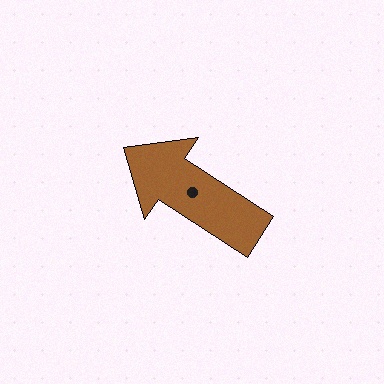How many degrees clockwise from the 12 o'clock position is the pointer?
Approximately 303 degrees.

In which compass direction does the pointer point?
Northwest.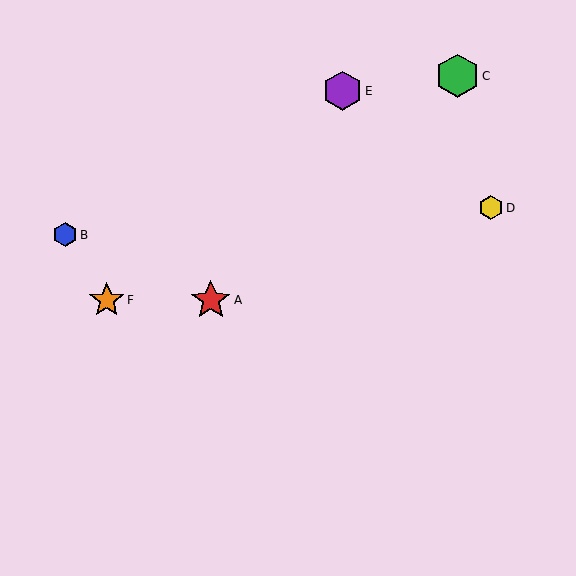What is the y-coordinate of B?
Object B is at y≈235.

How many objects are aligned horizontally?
2 objects (A, F) are aligned horizontally.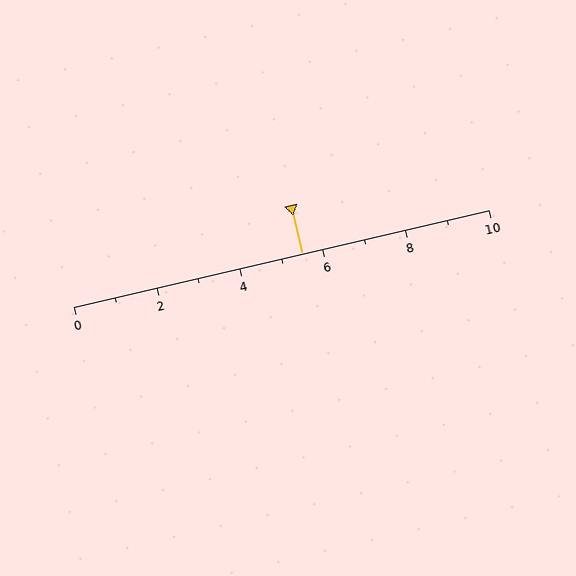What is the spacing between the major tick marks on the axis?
The major ticks are spaced 2 apart.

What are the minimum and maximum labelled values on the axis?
The axis runs from 0 to 10.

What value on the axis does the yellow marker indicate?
The marker indicates approximately 5.5.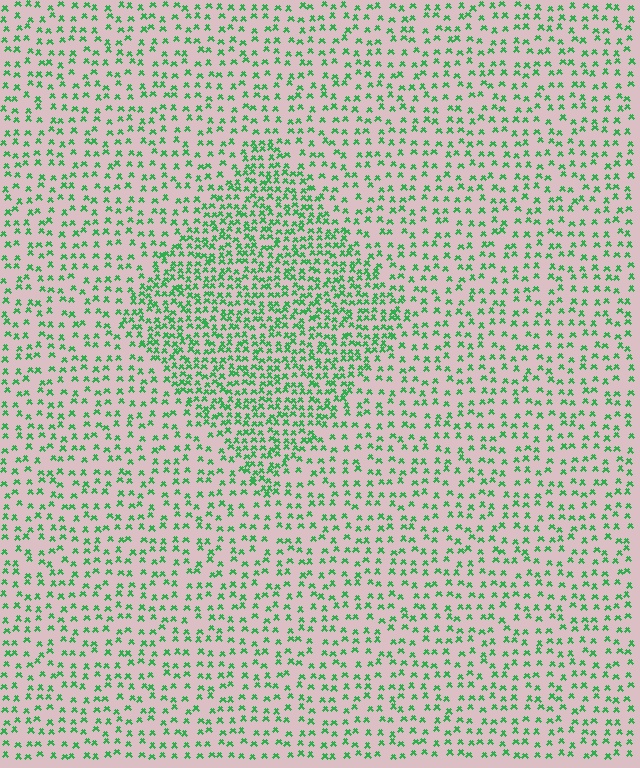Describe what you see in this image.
The image contains small green elements arranged at two different densities. A diamond-shaped region is visible where the elements are more densely packed than the surrounding area.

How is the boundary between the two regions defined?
The boundary is defined by a change in element density (approximately 2.0x ratio). All elements are the same color, size, and shape.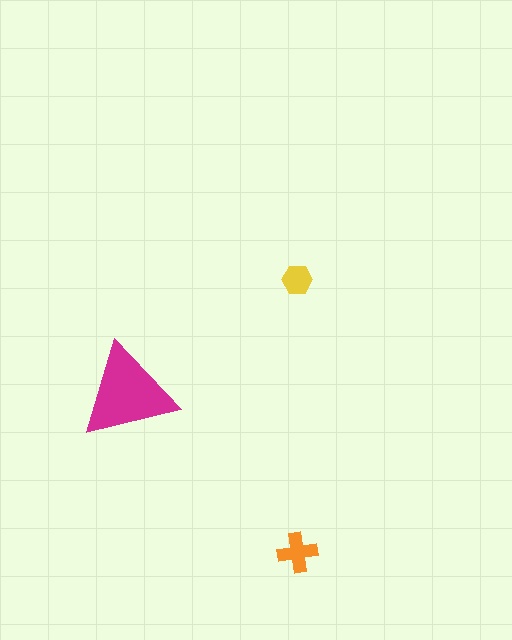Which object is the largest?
The magenta triangle.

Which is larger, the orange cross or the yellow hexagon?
The orange cross.